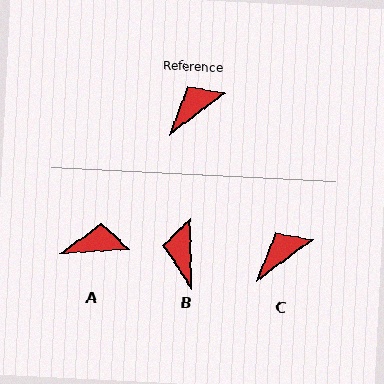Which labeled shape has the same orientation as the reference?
C.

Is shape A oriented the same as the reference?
No, it is off by about 32 degrees.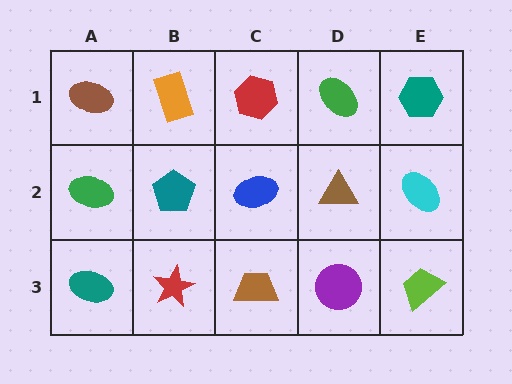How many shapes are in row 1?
5 shapes.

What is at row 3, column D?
A purple circle.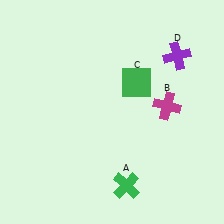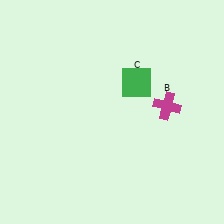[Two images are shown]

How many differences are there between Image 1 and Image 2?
There are 2 differences between the two images.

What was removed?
The green cross (A), the purple cross (D) were removed in Image 2.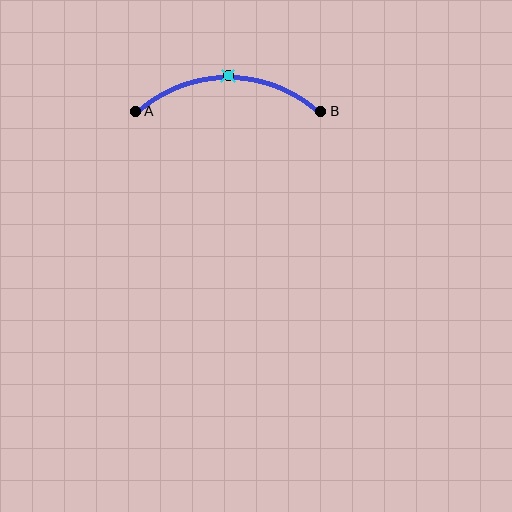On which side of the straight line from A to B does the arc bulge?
The arc bulges above the straight line connecting A and B.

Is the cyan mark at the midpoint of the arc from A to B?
Yes. The cyan mark lies on the arc at equal arc-length from both A and B — it is the arc midpoint.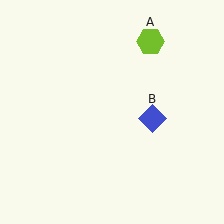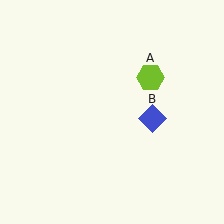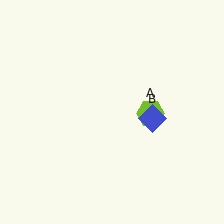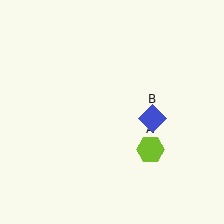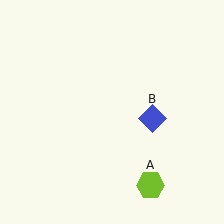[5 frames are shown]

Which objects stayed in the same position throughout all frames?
Blue diamond (object B) remained stationary.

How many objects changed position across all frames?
1 object changed position: lime hexagon (object A).